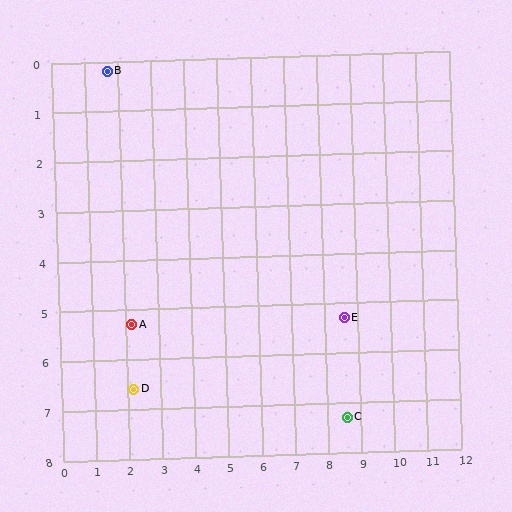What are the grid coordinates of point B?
Point B is at approximately (1.7, 0.2).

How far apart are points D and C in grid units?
Points D and C are about 6.4 grid units apart.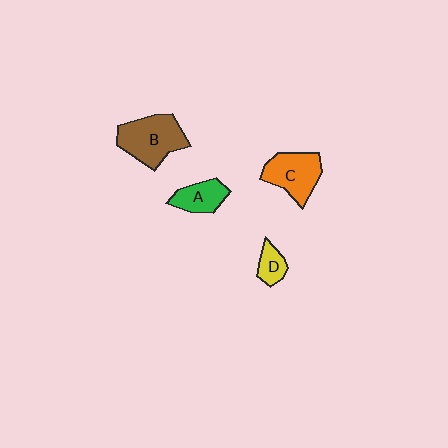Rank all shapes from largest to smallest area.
From largest to smallest: B (brown), C (orange), A (green), D (yellow).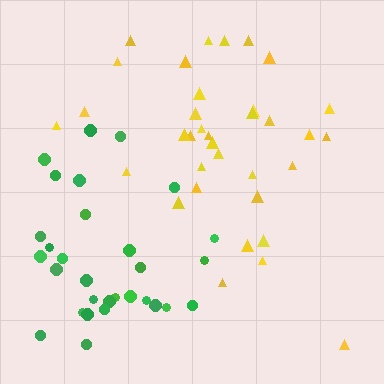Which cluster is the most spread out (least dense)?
Green.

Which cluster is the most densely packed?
Yellow.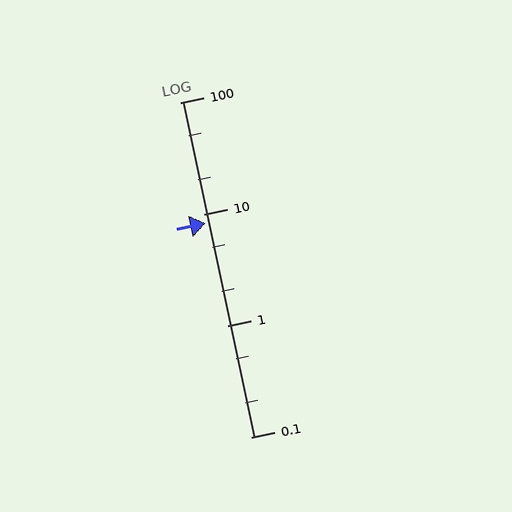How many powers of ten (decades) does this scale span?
The scale spans 3 decades, from 0.1 to 100.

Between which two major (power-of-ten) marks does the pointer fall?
The pointer is between 1 and 10.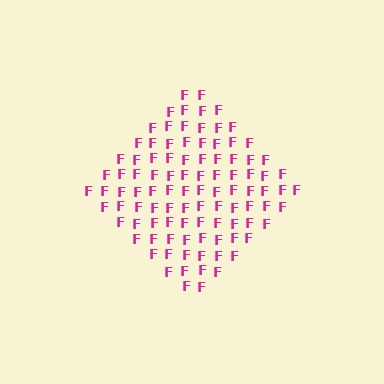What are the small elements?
The small elements are letter F's.